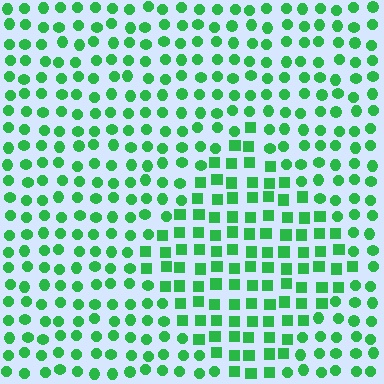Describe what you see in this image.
The image is filled with small green elements arranged in a uniform grid. A diamond-shaped region contains squares, while the surrounding area contains circles. The boundary is defined purely by the change in element shape.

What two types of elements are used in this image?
The image uses squares inside the diamond region and circles outside it.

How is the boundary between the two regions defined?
The boundary is defined by a change in element shape: squares inside vs. circles outside. All elements share the same color and spacing.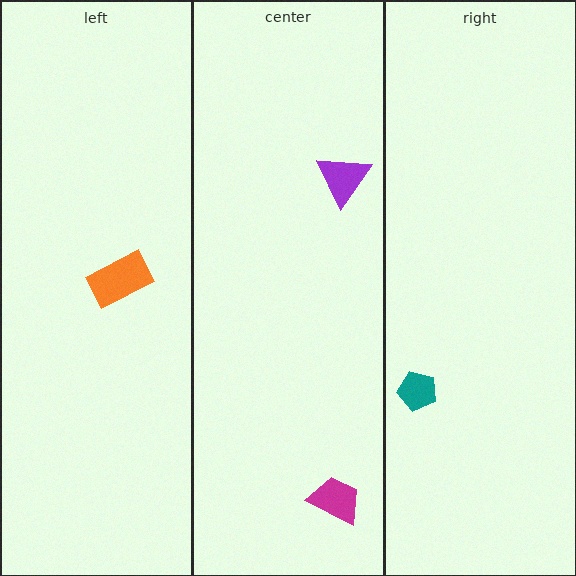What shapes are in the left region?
The orange rectangle.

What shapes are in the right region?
The teal pentagon.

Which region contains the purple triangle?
The center region.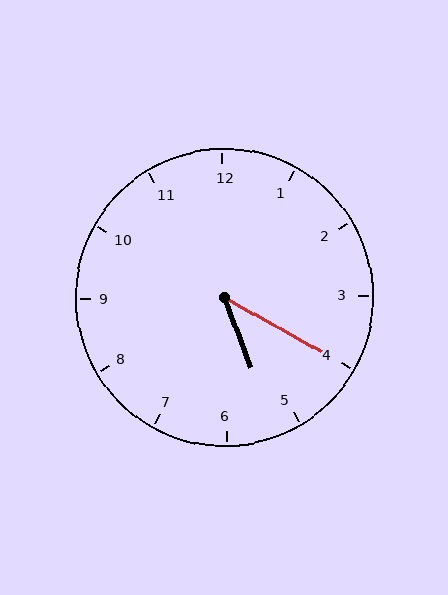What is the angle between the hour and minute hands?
Approximately 40 degrees.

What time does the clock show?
5:20.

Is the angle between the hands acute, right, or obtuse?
It is acute.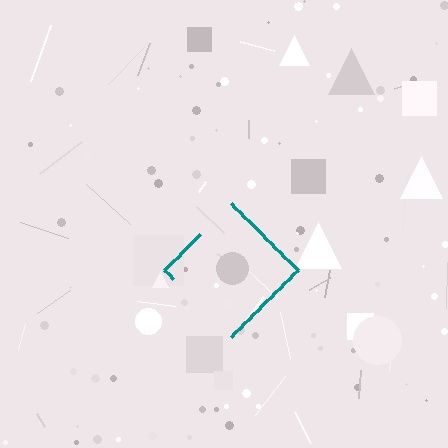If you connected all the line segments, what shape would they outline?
They would outline a diamond.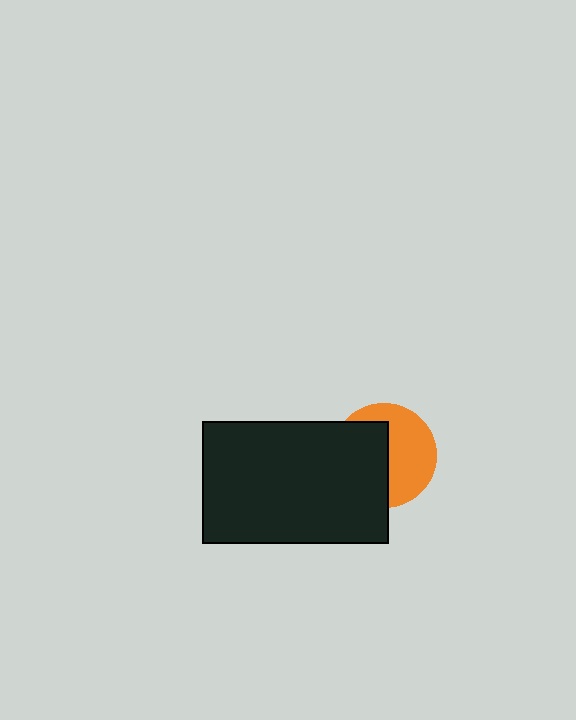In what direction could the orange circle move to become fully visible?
The orange circle could move right. That would shift it out from behind the black rectangle entirely.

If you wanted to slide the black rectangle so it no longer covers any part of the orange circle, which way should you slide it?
Slide it left — that is the most direct way to separate the two shapes.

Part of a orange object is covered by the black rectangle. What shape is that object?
It is a circle.